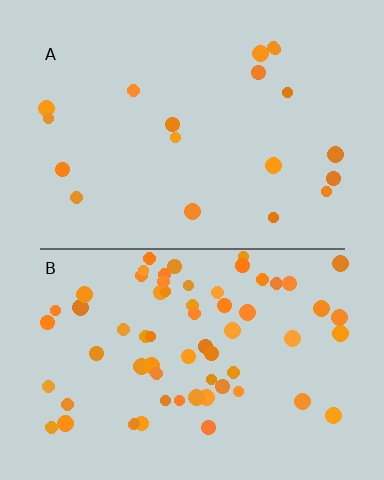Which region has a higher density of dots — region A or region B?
B (the bottom).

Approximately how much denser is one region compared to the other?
Approximately 3.5× — region B over region A.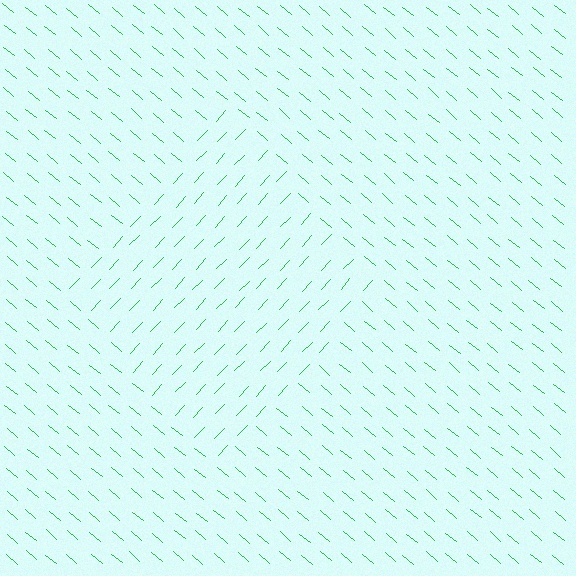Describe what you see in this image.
The image is filled with small green line segments. A diamond region in the image has lines oriented differently from the surrounding lines, creating a visible texture boundary.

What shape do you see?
I see a diamond.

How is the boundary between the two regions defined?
The boundary is defined purely by a change in line orientation (approximately 86 degrees difference). All lines are the same color and thickness.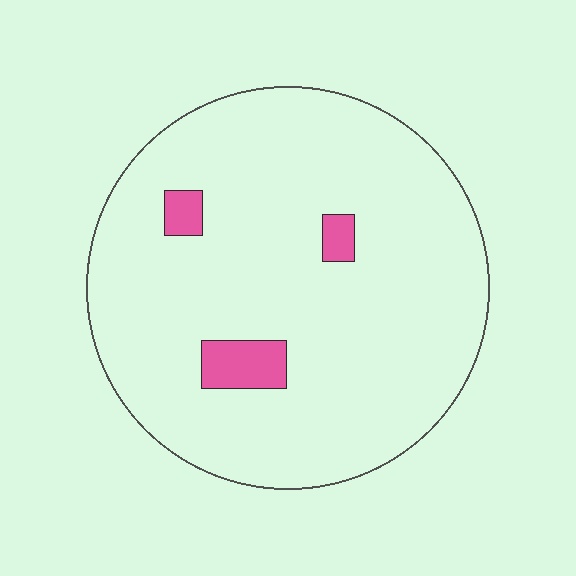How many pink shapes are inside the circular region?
3.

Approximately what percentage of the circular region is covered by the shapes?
Approximately 5%.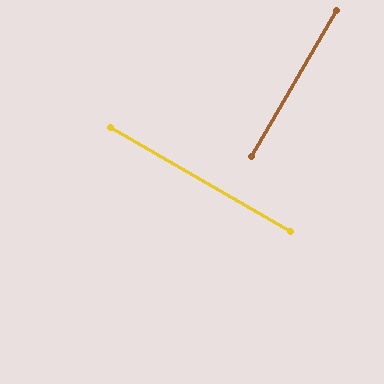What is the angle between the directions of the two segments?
Approximately 90 degrees.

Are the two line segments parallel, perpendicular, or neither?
Perpendicular — they meet at approximately 90°.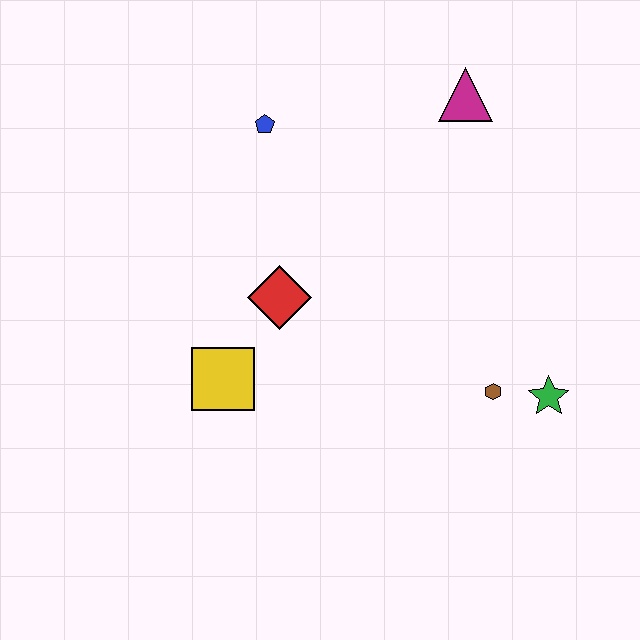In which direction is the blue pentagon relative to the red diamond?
The blue pentagon is above the red diamond.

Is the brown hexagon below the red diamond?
Yes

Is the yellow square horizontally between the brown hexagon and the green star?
No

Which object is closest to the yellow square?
The red diamond is closest to the yellow square.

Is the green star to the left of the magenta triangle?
No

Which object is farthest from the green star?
The blue pentagon is farthest from the green star.